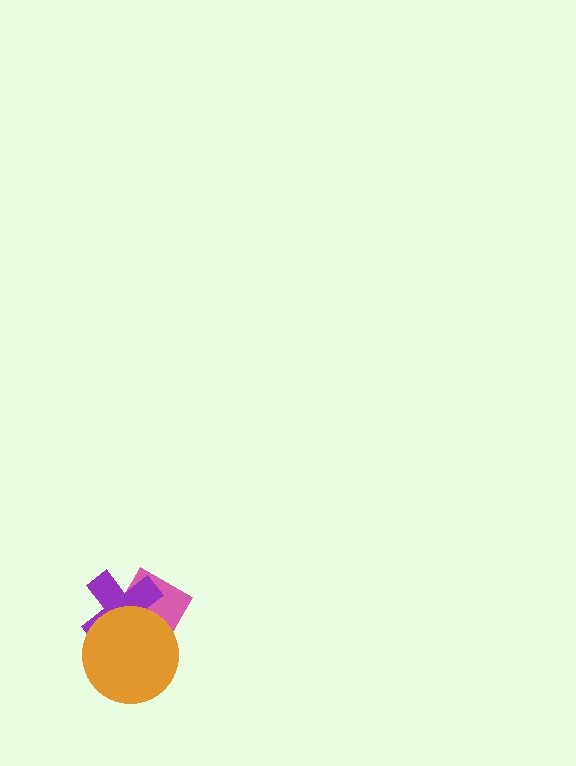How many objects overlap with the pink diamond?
2 objects overlap with the pink diamond.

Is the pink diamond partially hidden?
Yes, it is partially covered by another shape.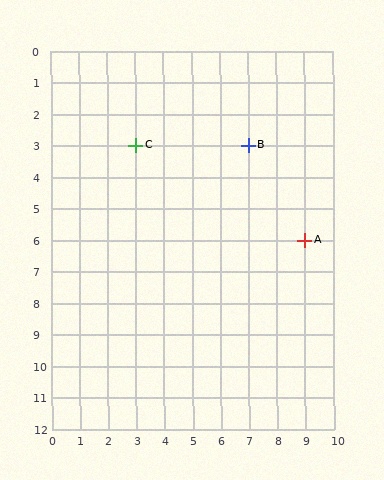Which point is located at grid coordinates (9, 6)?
Point A is at (9, 6).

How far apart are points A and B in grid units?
Points A and B are 2 columns and 3 rows apart (about 3.6 grid units diagonally).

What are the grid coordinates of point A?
Point A is at grid coordinates (9, 6).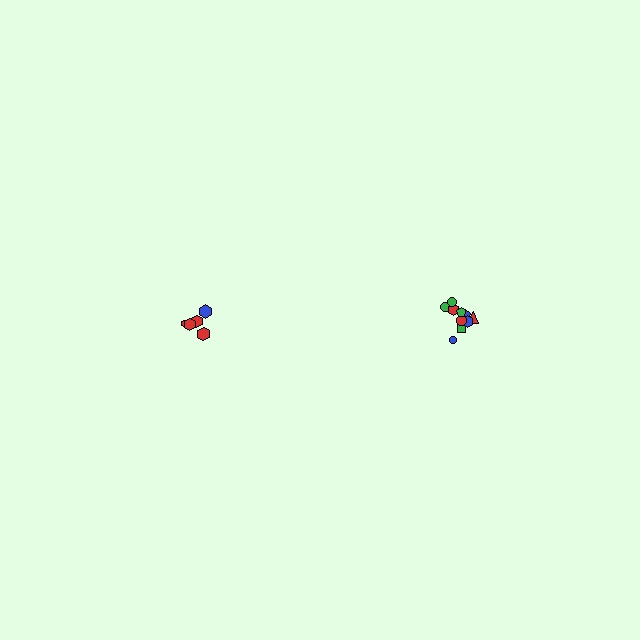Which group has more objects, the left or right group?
The right group.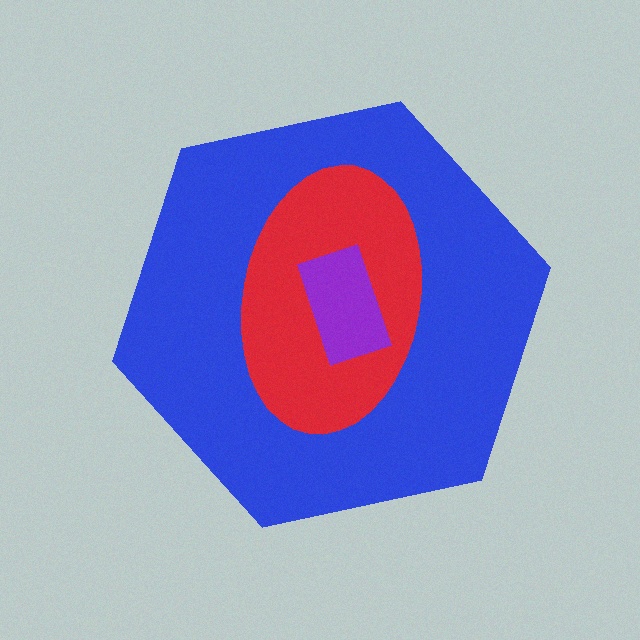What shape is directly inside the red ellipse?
The purple rectangle.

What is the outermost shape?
The blue hexagon.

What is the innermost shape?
The purple rectangle.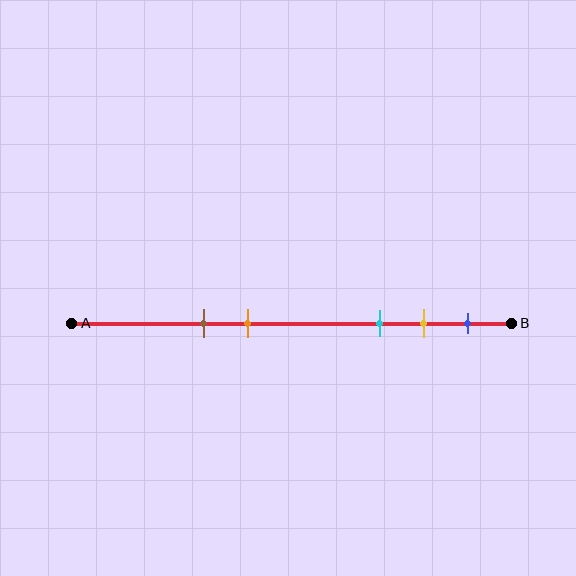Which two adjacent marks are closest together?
The yellow and blue marks are the closest adjacent pair.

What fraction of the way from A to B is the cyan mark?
The cyan mark is approximately 70% (0.7) of the way from A to B.